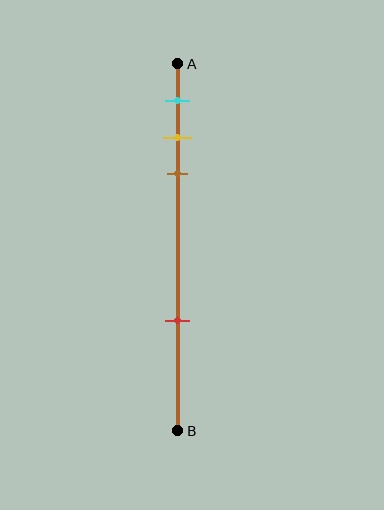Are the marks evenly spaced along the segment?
No, the marks are not evenly spaced.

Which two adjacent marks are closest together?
The yellow and brown marks are the closest adjacent pair.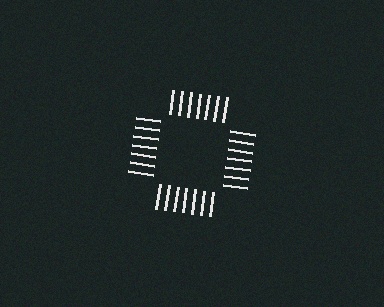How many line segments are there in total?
28 — 7 along each of the 4 edges.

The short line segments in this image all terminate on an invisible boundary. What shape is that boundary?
An illusory square — the line segments terminate on its edges but no continuous stroke is drawn.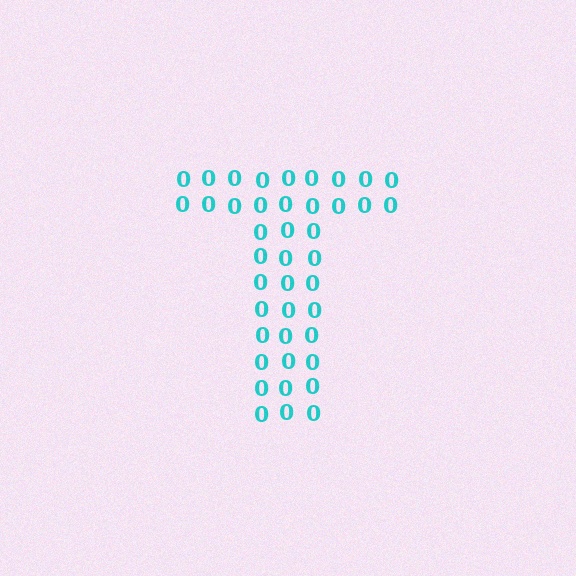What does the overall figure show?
The overall figure shows the letter T.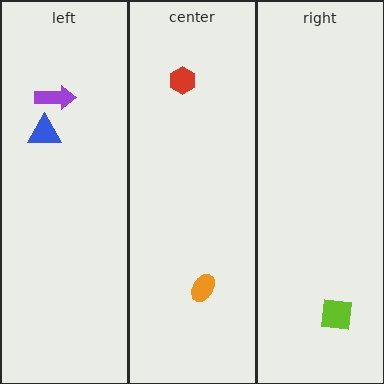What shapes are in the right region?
The lime square.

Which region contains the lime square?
The right region.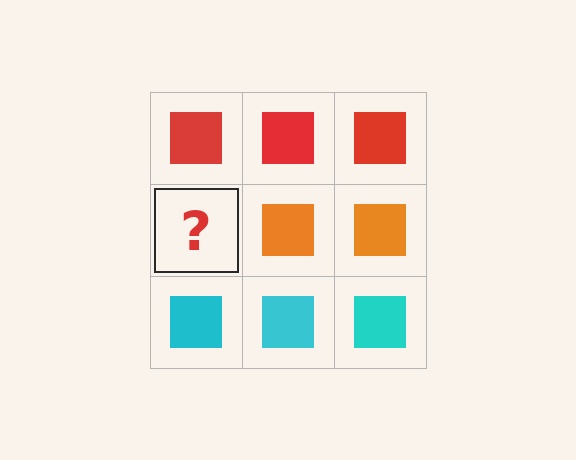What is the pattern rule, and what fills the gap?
The rule is that each row has a consistent color. The gap should be filled with an orange square.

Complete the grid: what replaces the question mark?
The question mark should be replaced with an orange square.